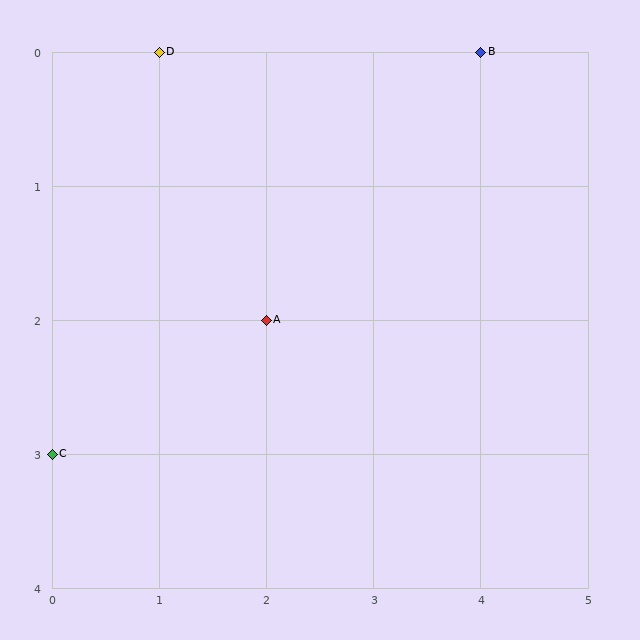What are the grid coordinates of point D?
Point D is at grid coordinates (1, 0).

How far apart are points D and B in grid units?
Points D and B are 3 columns apart.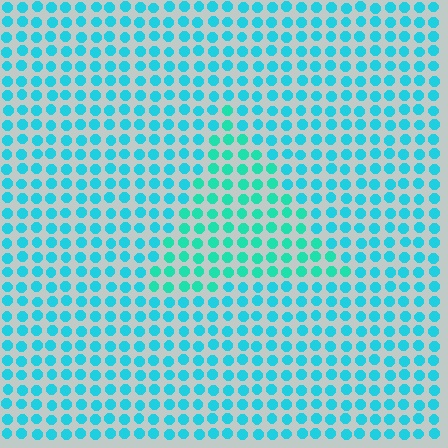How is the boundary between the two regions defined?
The boundary is defined purely by a slight shift in hue (about 21 degrees). Spacing, size, and orientation are identical on both sides.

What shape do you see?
I see a triangle.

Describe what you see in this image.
The image is filled with small cyan elements in a uniform arrangement. A triangle-shaped region is visible where the elements are tinted to a slightly different hue, forming a subtle color boundary.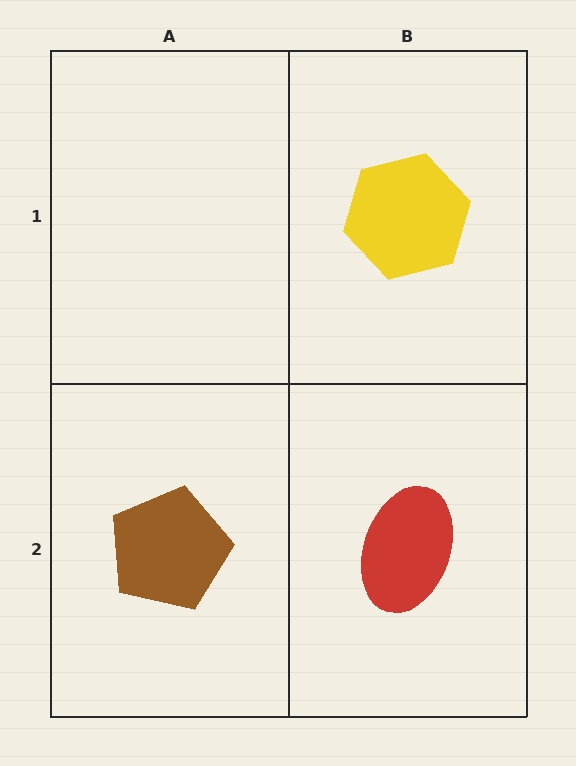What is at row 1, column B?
A yellow hexagon.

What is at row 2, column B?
A red ellipse.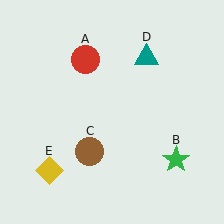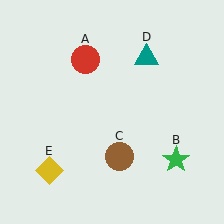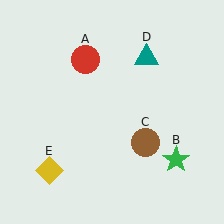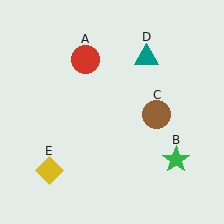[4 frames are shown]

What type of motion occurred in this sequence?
The brown circle (object C) rotated counterclockwise around the center of the scene.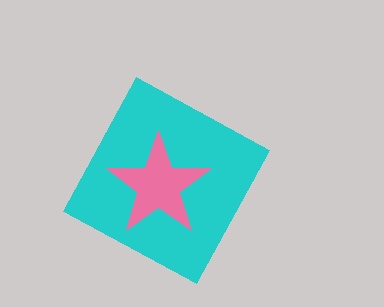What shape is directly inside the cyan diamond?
The pink star.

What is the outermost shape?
The cyan diamond.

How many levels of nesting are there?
2.